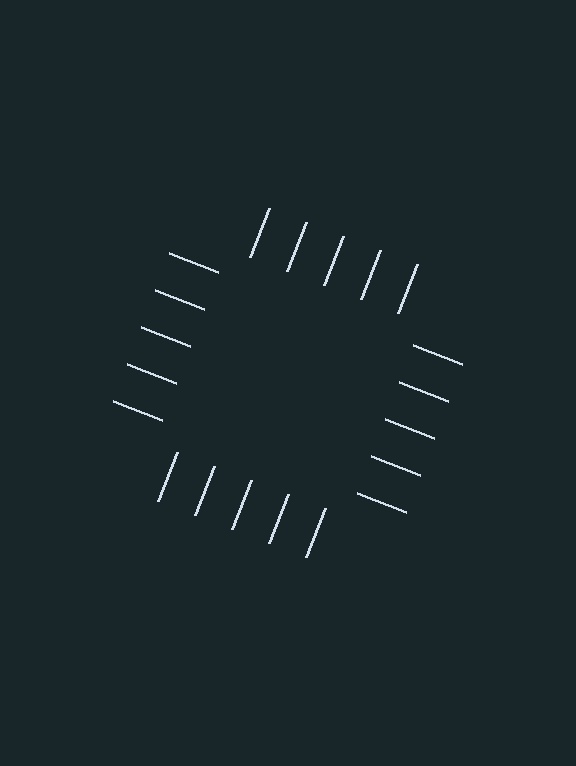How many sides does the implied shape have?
4 sides — the line-ends trace a square.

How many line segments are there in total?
20 — 5 along each of the 4 edges.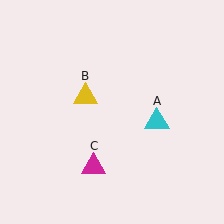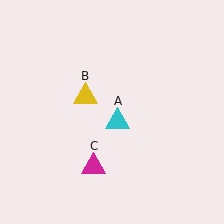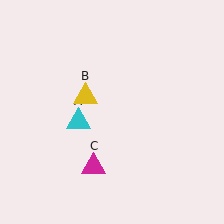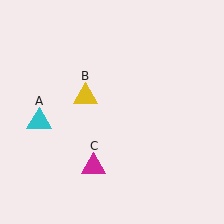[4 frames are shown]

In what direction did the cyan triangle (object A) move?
The cyan triangle (object A) moved left.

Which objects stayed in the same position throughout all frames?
Yellow triangle (object B) and magenta triangle (object C) remained stationary.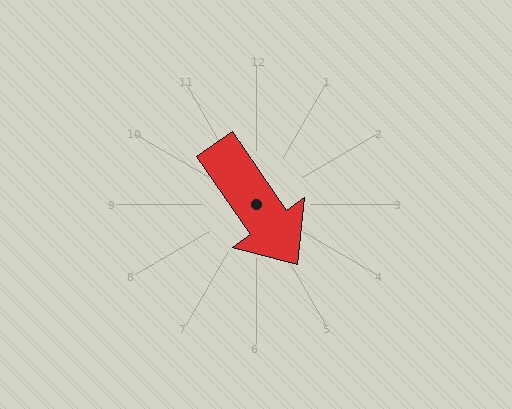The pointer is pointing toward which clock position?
Roughly 5 o'clock.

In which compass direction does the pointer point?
Southeast.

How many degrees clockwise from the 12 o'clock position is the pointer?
Approximately 146 degrees.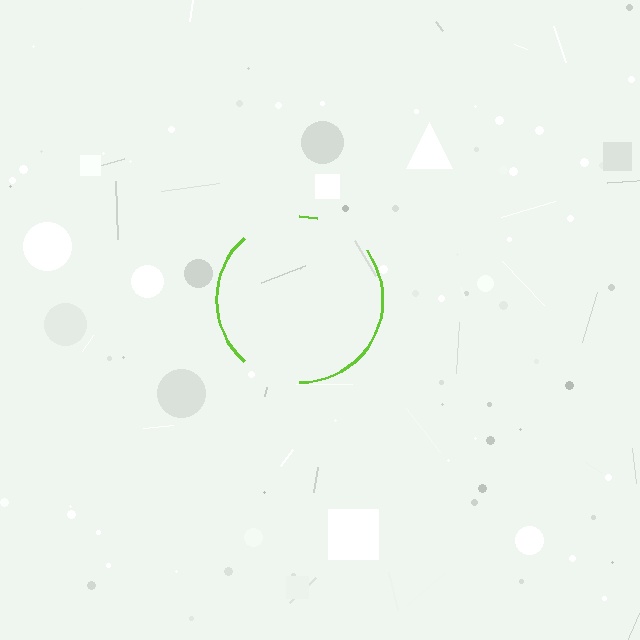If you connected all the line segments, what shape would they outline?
They would outline a circle.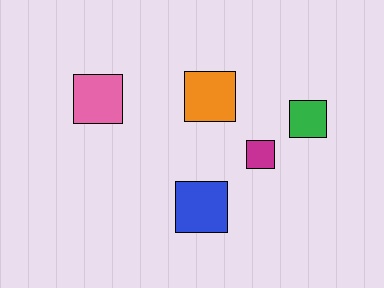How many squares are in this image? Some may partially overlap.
There are 5 squares.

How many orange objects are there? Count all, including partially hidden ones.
There is 1 orange object.